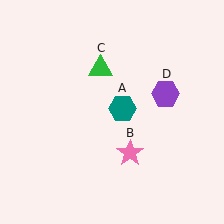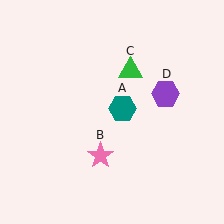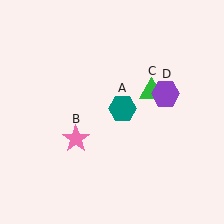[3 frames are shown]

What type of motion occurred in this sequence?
The pink star (object B), green triangle (object C) rotated clockwise around the center of the scene.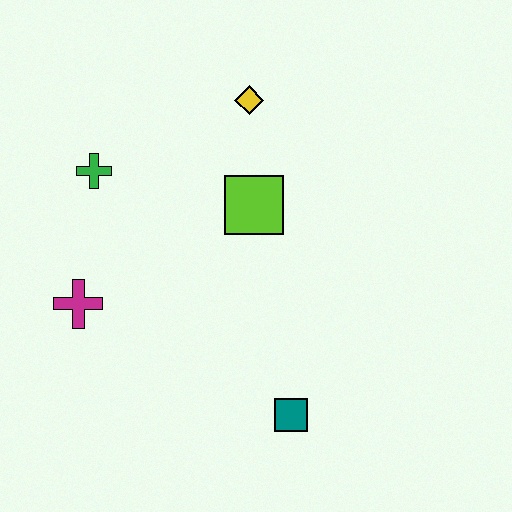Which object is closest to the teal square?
The lime square is closest to the teal square.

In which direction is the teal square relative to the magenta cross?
The teal square is to the right of the magenta cross.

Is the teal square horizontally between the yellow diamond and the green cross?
No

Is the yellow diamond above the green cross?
Yes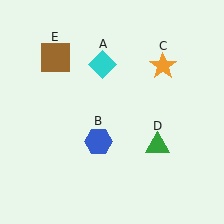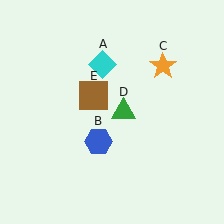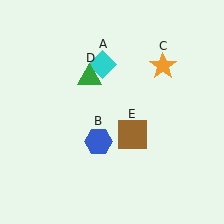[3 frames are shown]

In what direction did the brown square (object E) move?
The brown square (object E) moved down and to the right.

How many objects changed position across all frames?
2 objects changed position: green triangle (object D), brown square (object E).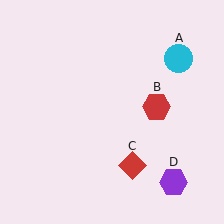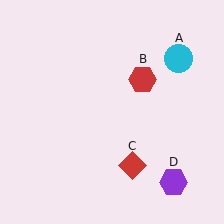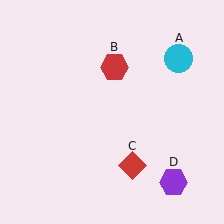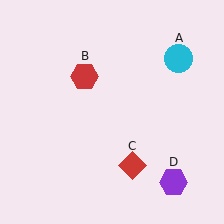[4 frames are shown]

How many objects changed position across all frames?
1 object changed position: red hexagon (object B).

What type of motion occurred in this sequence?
The red hexagon (object B) rotated counterclockwise around the center of the scene.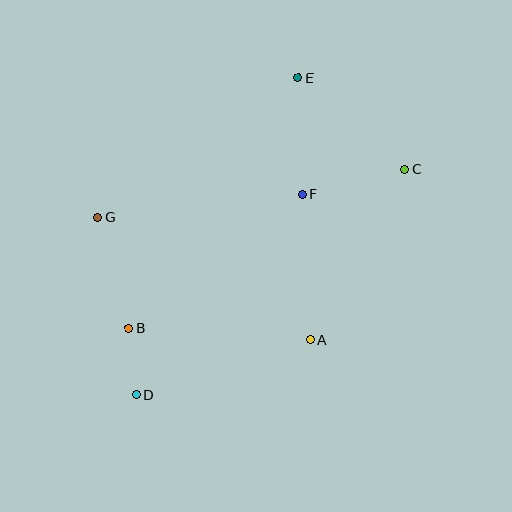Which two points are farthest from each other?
Points D and E are farthest from each other.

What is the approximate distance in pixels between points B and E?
The distance between B and E is approximately 302 pixels.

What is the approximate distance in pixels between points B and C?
The distance between B and C is approximately 318 pixels.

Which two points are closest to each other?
Points B and D are closest to each other.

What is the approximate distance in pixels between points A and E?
The distance between A and E is approximately 263 pixels.